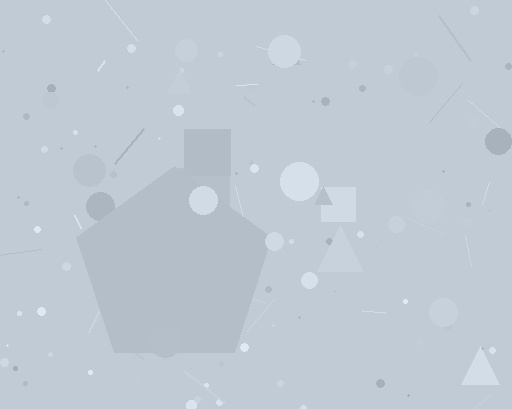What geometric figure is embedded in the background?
A pentagon is embedded in the background.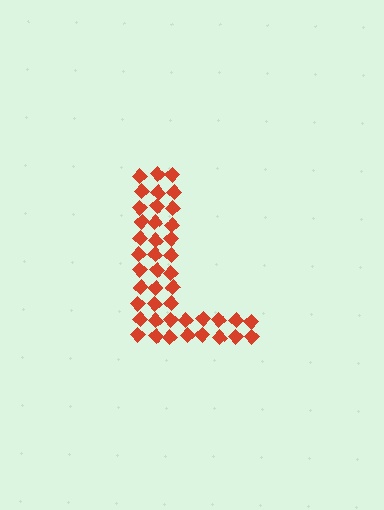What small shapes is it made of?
It is made of small diamonds.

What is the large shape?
The large shape is the letter L.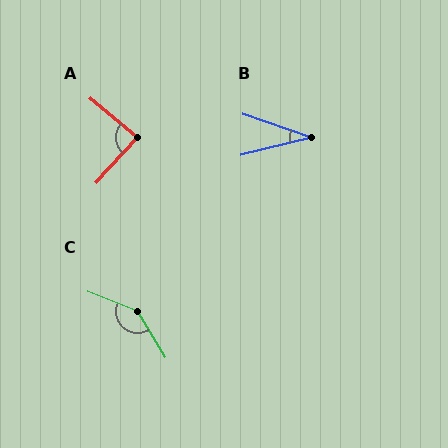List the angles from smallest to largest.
B (33°), A (87°), C (142°).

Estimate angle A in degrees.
Approximately 87 degrees.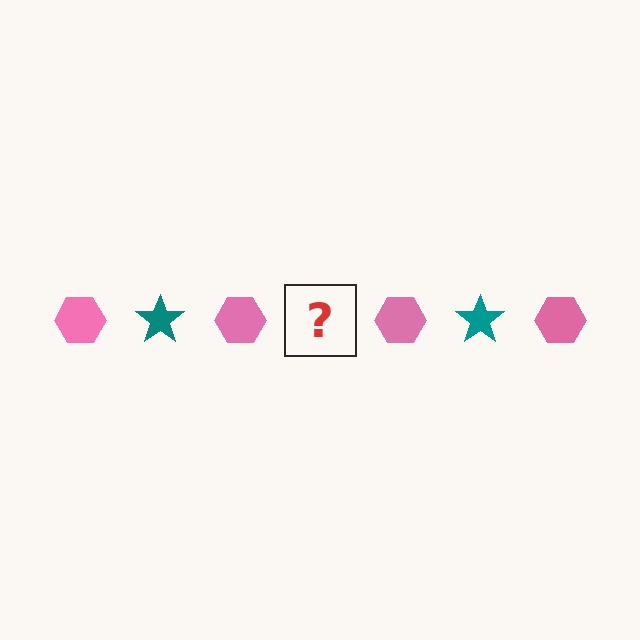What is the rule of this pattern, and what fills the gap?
The rule is that the pattern alternates between pink hexagon and teal star. The gap should be filled with a teal star.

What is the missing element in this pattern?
The missing element is a teal star.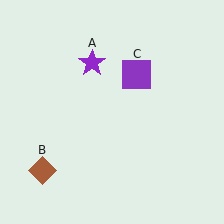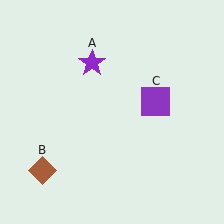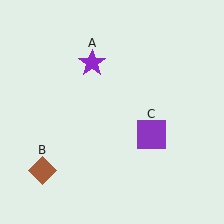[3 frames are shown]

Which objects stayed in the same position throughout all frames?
Purple star (object A) and brown diamond (object B) remained stationary.